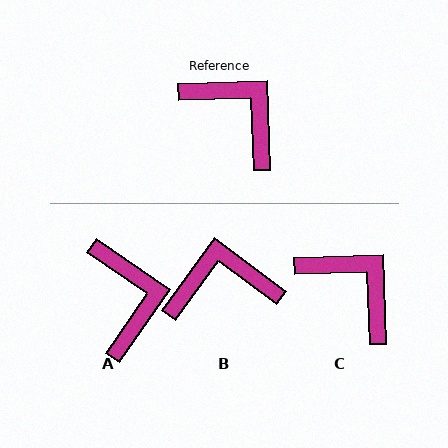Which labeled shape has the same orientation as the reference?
C.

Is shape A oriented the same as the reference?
No, it is off by about 36 degrees.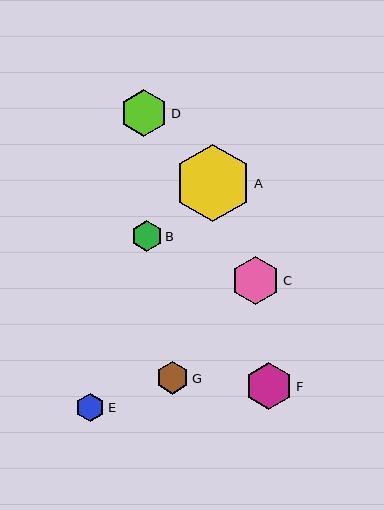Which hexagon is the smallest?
Hexagon E is the smallest with a size of approximately 29 pixels.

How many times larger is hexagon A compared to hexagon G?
Hexagon A is approximately 2.4 times the size of hexagon G.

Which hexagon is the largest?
Hexagon A is the largest with a size of approximately 77 pixels.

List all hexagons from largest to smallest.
From largest to smallest: A, C, D, F, G, B, E.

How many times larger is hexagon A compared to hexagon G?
Hexagon A is approximately 2.4 times the size of hexagon G.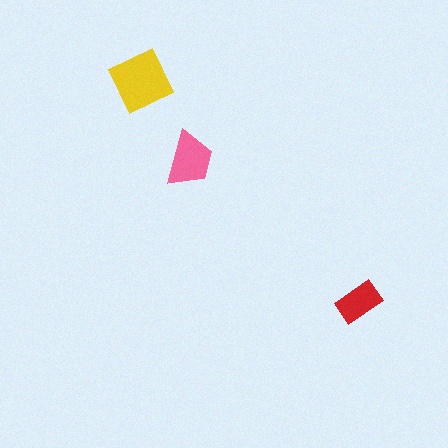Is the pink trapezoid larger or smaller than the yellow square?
Smaller.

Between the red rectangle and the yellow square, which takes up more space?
The yellow square.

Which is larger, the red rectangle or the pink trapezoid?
The pink trapezoid.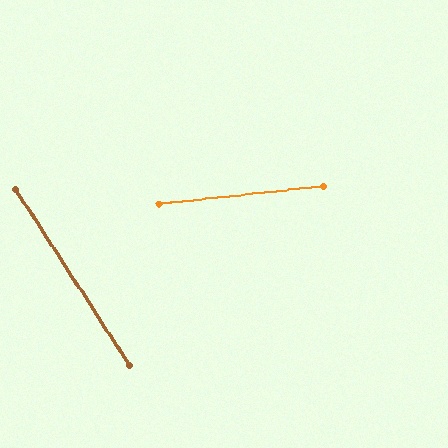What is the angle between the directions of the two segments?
Approximately 63 degrees.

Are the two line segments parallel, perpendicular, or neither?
Neither parallel nor perpendicular — they differ by about 63°.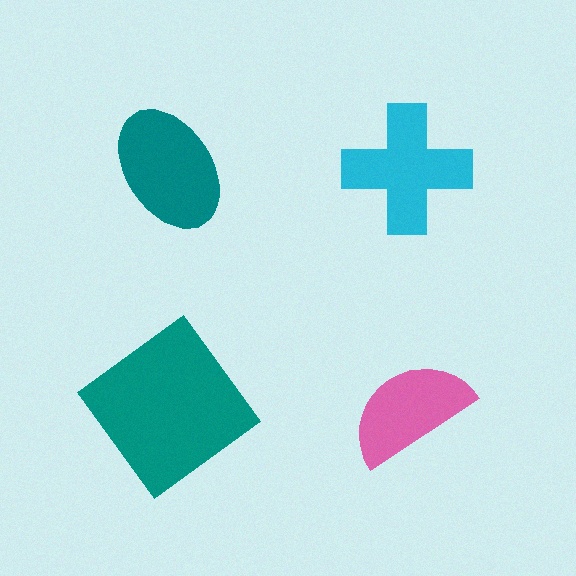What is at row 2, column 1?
A teal diamond.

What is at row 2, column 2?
A pink semicircle.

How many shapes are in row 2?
2 shapes.